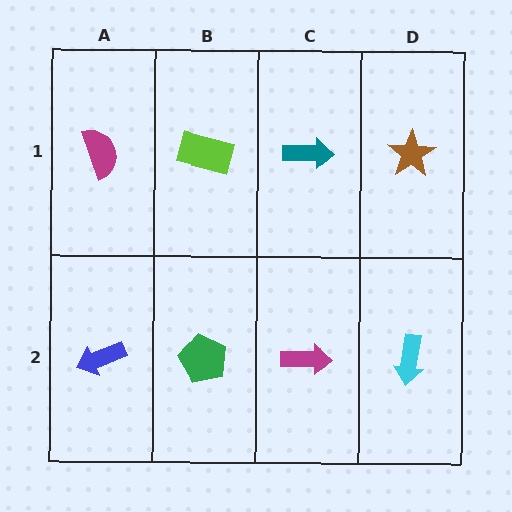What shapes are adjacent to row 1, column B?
A green pentagon (row 2, column B), a magenta semicircle (row 1, column A), a teal arrow (row 1, column C).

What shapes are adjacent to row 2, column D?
A brown star (row 1, column D), a magenta arrow (row 2, column C).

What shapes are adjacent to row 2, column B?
A lime rectangle (row 1, column B), a blue arrow (row 2, column A), a magenta arrow (row 2, column C).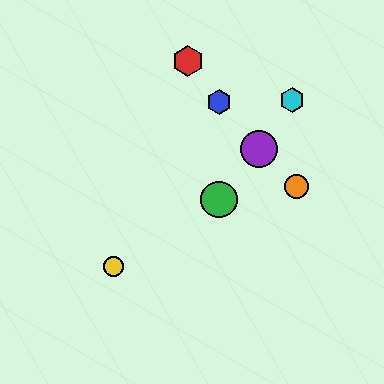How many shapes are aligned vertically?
2 shapes (the blue hexagon, the green circle) are aligned vertically.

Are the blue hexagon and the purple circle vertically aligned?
No, the blue hexagon is at x≈219 and the purple circle is at x≈259.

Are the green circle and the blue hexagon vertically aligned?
Yes, both are at x≈219.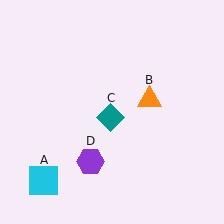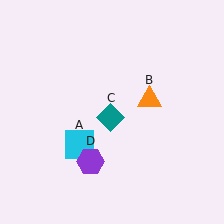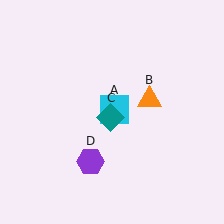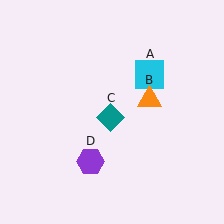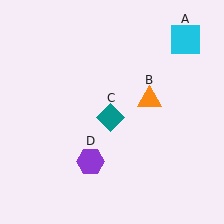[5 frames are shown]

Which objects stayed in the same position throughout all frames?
Orange triangle (object B) and teal diamond (object C) and purple hexagon (object D) remained stationary.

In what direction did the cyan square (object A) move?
The cyan square (object A) moved up and to the right.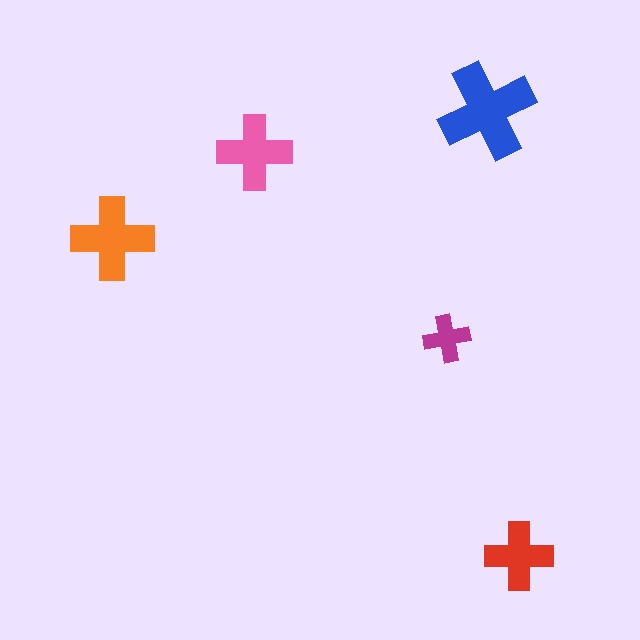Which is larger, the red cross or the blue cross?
The blue one.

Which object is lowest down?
The red cross is bottommost.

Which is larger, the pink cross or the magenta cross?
The pink one.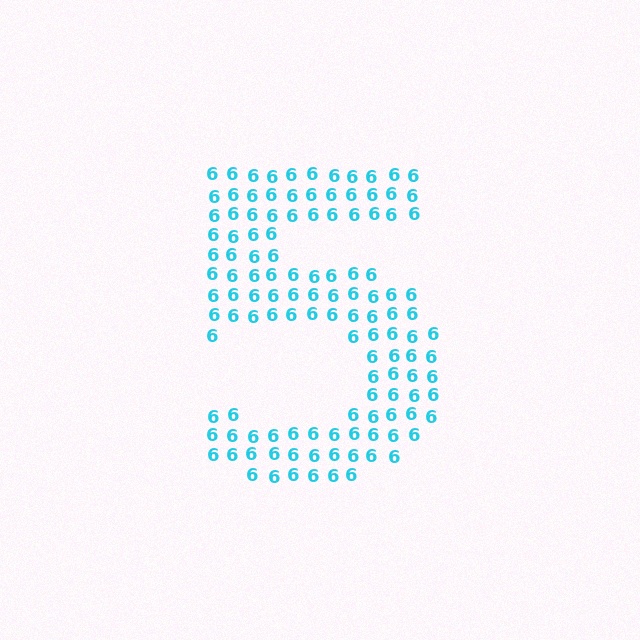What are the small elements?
The small elements are digit 6's.